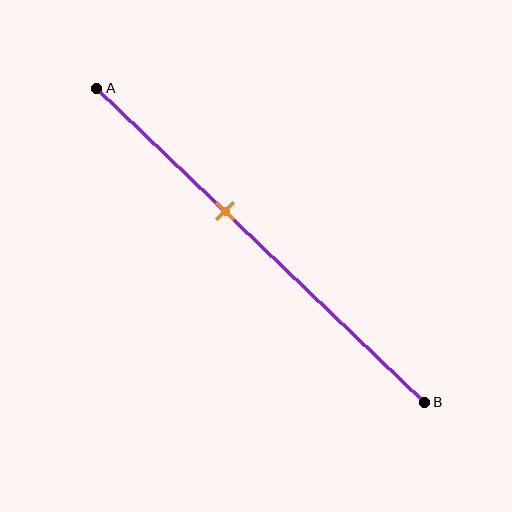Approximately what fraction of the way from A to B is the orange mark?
The orange mark is approximately 40% of the way from A to B.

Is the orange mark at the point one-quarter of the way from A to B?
No, the mark is at about 40% from A, not at the 25% one-quarter point.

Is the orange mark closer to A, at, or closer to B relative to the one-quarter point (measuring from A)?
The orange mark is closer to point B than the one-quarter point of segment AB.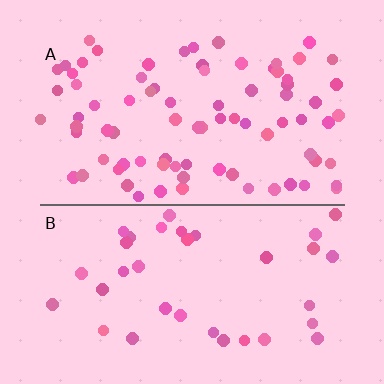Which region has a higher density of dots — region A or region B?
A (the top).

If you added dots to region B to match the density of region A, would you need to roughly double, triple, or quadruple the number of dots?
Approximately double.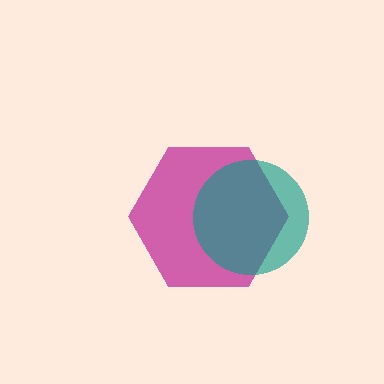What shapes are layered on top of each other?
The layered shapes are: a magenta hexagon, a teal circle.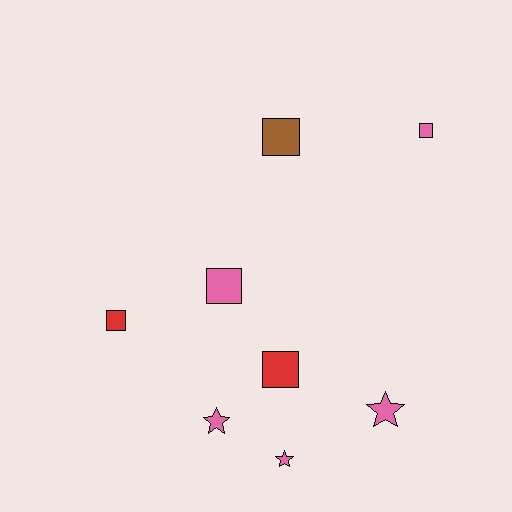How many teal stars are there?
There are no teal stars.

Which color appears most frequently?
Pink, with 5 objects.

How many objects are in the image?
There are 8 objects.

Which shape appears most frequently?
Square, with 5 objects.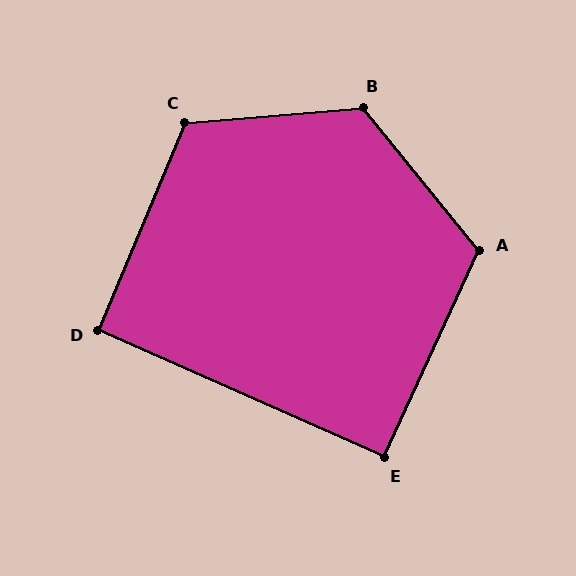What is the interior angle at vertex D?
Approximately 91 degrees (approximately right).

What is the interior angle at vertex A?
Approximately 116 degrees (obtuse).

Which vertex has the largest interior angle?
B, at approximately 125 degrees.